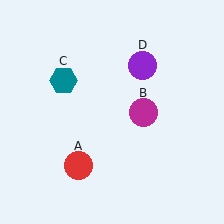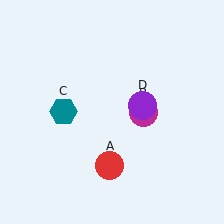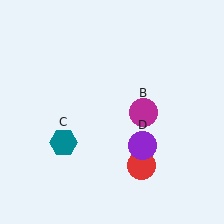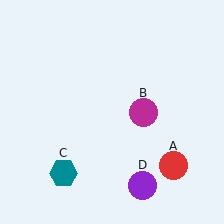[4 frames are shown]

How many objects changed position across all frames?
3 objects changed position: red circle (object A), teal hexagon (object C), purple circle (object D).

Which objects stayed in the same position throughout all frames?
Magenta circle (object B) remained stationary.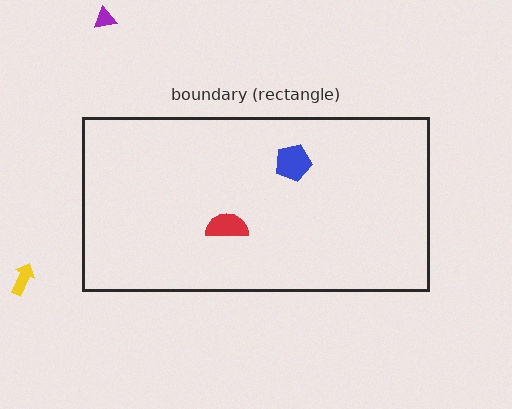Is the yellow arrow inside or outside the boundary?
Outside.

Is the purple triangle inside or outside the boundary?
Outside.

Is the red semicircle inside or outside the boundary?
Inside.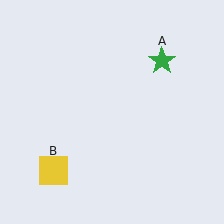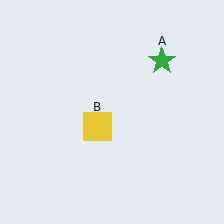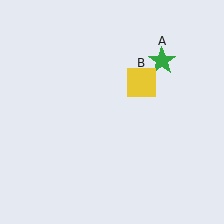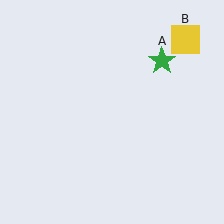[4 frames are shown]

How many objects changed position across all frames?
1 object changed position: yellow square (object B).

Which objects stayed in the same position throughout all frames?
Green star (object A) remained stationary.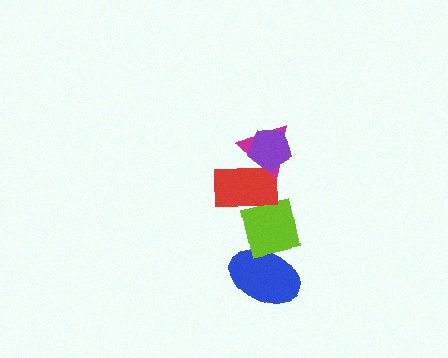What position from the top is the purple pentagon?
The purple pentagon is 1st from the top.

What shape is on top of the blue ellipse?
The lime square is on top of the blue ellipse.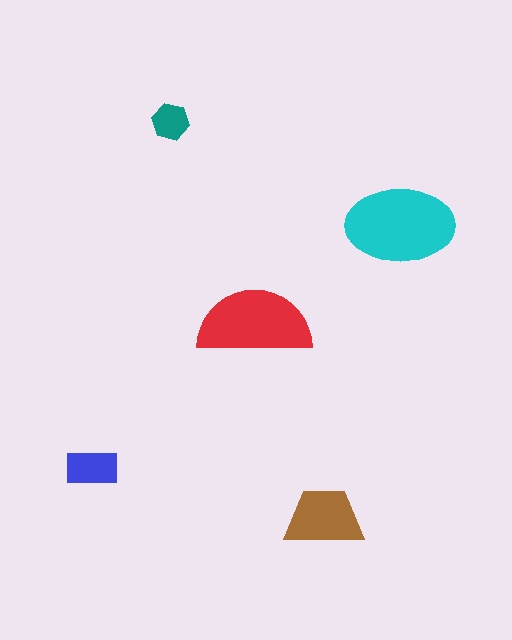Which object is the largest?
The cyan ellipse.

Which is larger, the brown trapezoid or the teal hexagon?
The brown trapezoid.